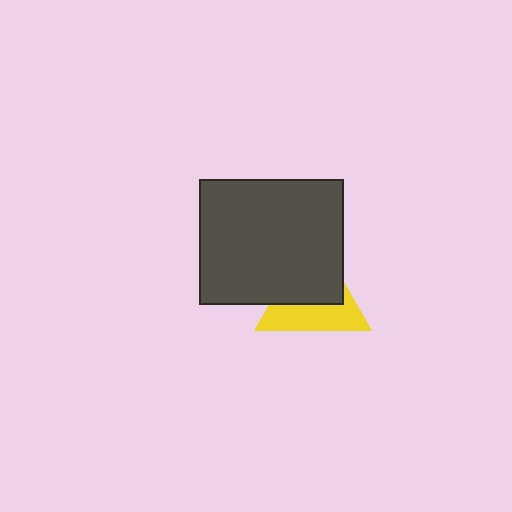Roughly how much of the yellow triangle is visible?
About half of it is visible (roughly 47%).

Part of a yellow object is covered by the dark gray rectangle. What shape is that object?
It is a triangle.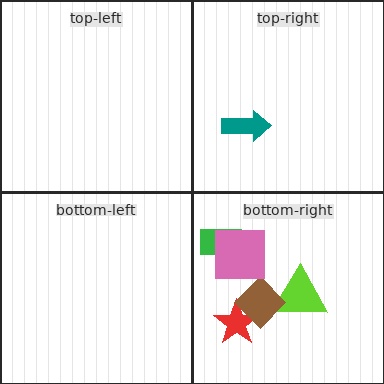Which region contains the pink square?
The bottom-right region.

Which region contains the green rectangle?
The bottom-right region.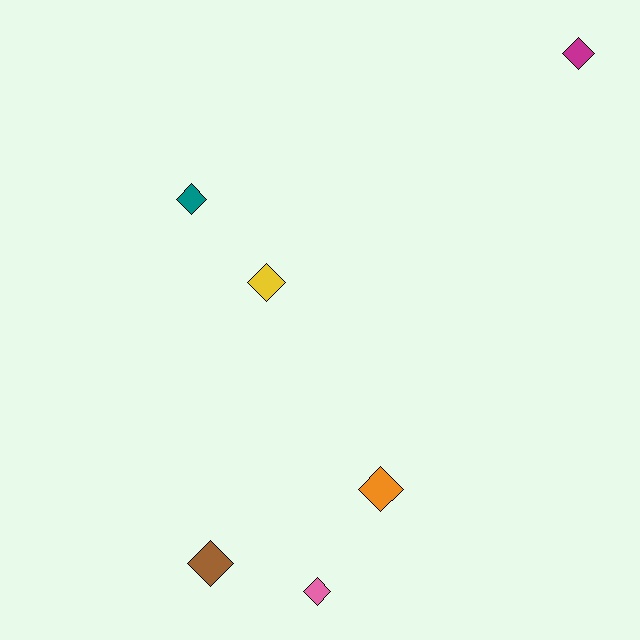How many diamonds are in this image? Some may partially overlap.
There are 6 diamonds.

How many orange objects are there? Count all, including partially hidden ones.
There is 1 orange object.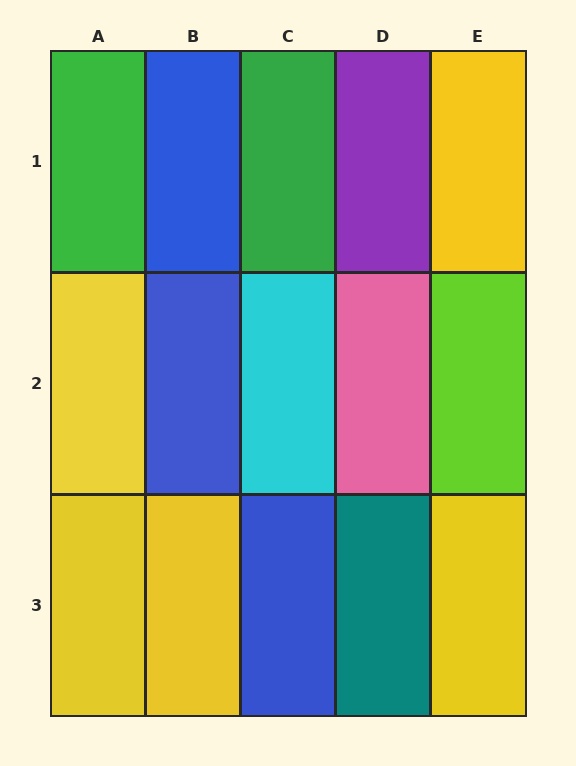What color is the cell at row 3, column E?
Yellow.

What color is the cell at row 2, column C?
Cyan.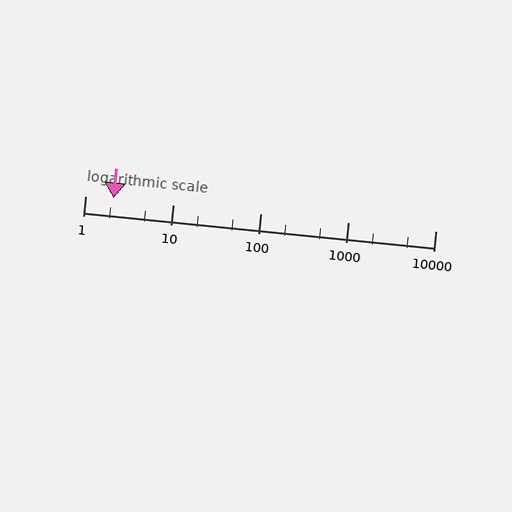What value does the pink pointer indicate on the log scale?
The pointer indicates approximately 2.1.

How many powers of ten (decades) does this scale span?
The scale spans 4 decades, from 1 to 10000.